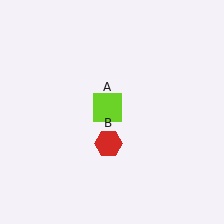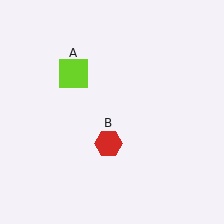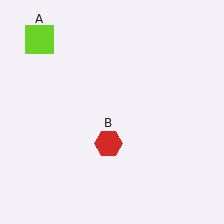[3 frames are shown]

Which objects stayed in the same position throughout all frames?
Red hexagon (object B) remained stationary.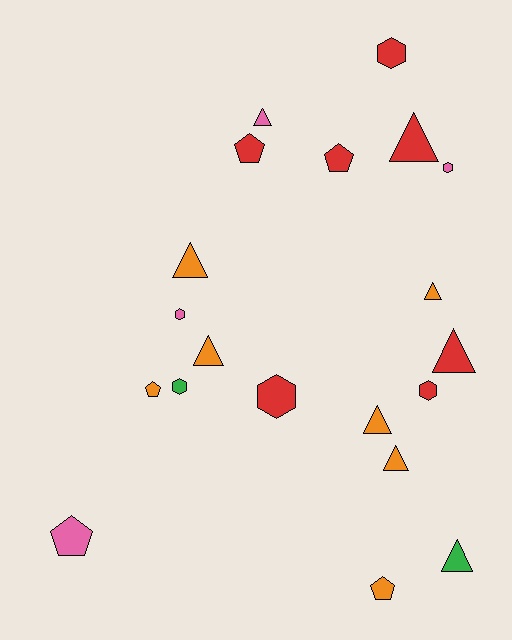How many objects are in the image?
There are 20 objects.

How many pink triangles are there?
There is 1 pink triangle.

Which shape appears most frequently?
Triangle, with 9 objects.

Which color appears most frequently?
Red, with 7 objects.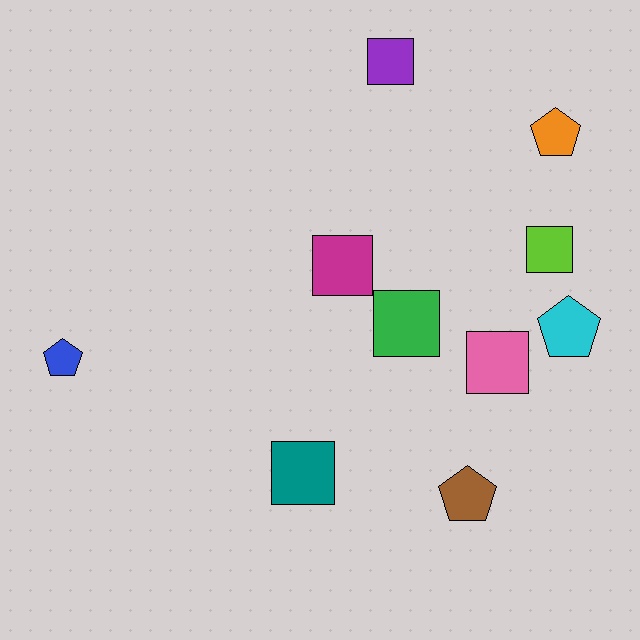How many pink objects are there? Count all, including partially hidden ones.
There is 1 pink object.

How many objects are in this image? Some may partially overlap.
There are 10 objects.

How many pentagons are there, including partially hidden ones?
There are 4 pentagons.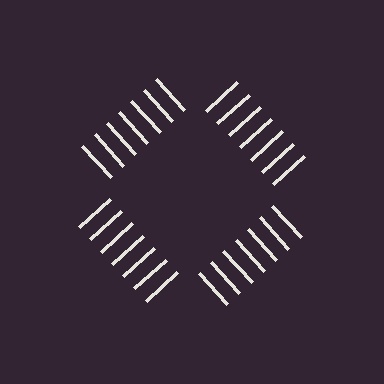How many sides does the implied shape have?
4 sides — the line-ends trace a square.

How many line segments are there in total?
28 — 7 along each of the 4 edges.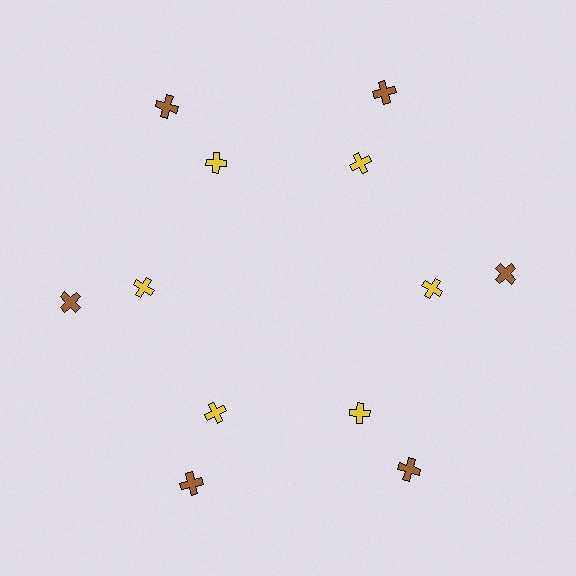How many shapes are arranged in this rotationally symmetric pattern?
There are 12 shapes, arranged in 6 groups of 2.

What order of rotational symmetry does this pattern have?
This pattern has 6-fold rotational symmetry.